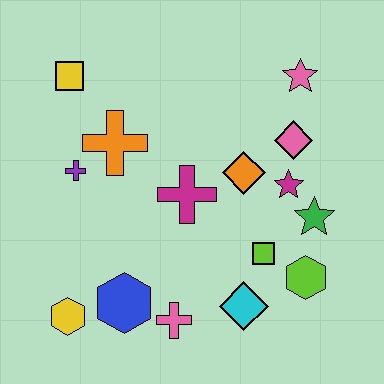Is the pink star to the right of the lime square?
Yes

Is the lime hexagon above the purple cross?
No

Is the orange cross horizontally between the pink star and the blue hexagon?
No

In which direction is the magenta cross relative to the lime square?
The magenta cross is to the left of the lime square.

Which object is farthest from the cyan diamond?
The yellow square is farthest from the cyan diamond.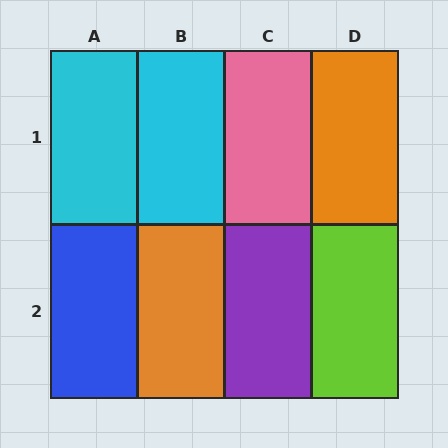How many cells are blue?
1 cell is blue.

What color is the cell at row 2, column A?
Blue.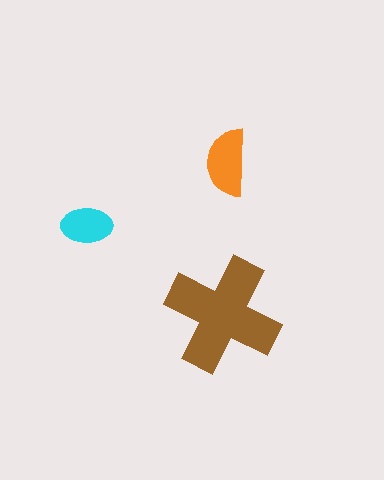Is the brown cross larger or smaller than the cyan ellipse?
Larger.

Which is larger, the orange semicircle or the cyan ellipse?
The orange semicircle.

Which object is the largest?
The brown cross.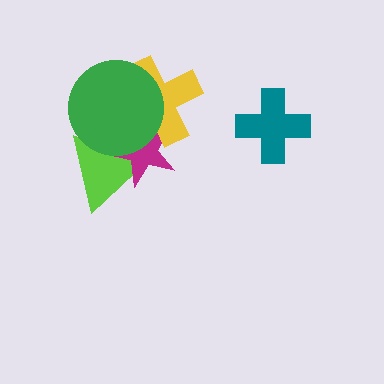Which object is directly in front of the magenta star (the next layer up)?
The yellow cross is directly in front of the magenta star.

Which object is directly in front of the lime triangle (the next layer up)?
The magenta star is directly in front of the lime triangle.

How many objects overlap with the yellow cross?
2 objects overlap with the yellow cross.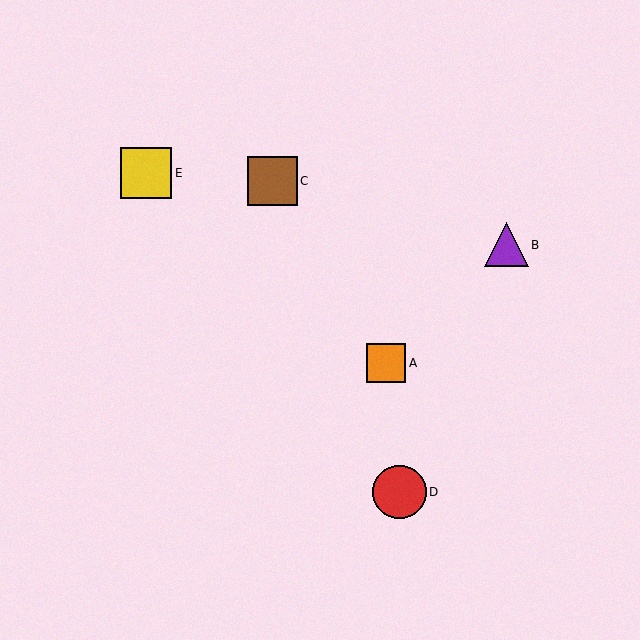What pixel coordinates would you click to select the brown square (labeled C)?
Click at (272, 181) to select the brown square C.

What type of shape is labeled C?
Shape C is a brown square.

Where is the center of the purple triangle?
The center of the purple triangle is at (506, 245).